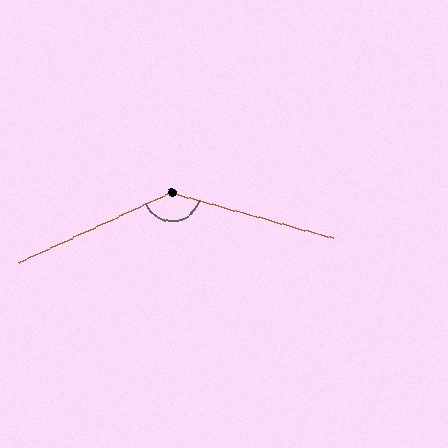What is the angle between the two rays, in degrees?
Approximately 139 degrees.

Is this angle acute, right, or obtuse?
It is obtuse.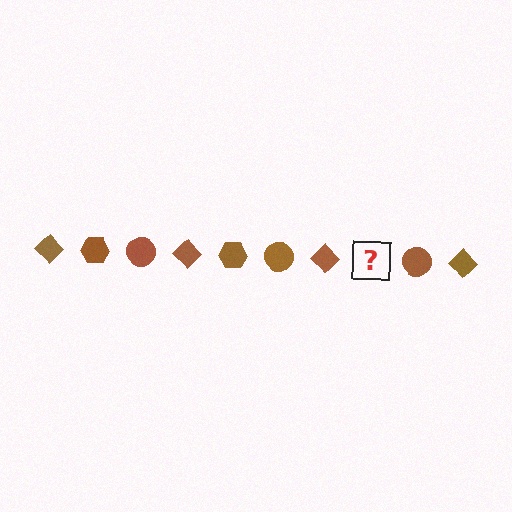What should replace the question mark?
The question mark should be replaced with a brown hexagon.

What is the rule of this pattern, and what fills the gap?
The rule is that the pattern cycles through diamond, hexagon, circle shapes in brown. The gap should be filled with a brown hexagon.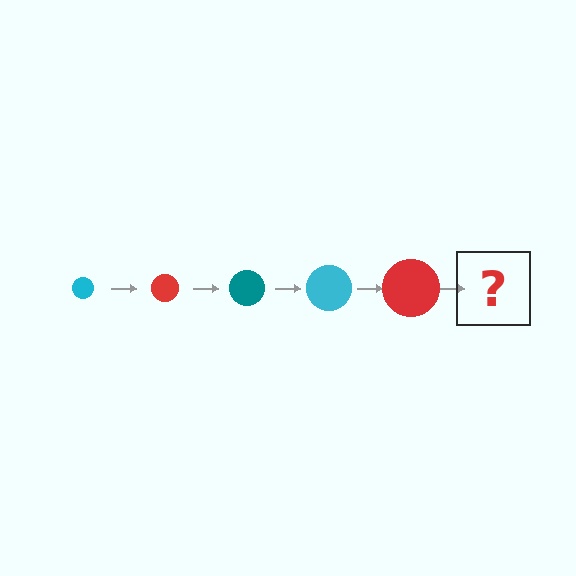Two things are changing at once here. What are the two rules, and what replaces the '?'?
The two rules are that the circle grows larger each step and the color cycles through cyan, red, and teal. The '?' should be a teal circle, larger than the previous one.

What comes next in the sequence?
The next element should be a teal circle, larger than the previous one.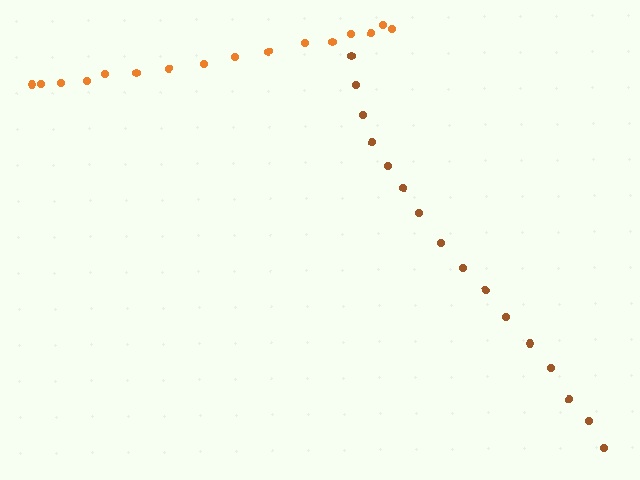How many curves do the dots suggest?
There are 2 distinct paths.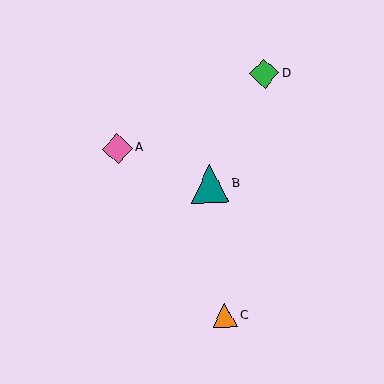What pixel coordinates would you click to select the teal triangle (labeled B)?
Click at (210, 184) to select the teal triangle B.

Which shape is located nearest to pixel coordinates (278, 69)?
The green diamond (labeled D) at (264, 74) is nearest to that location.